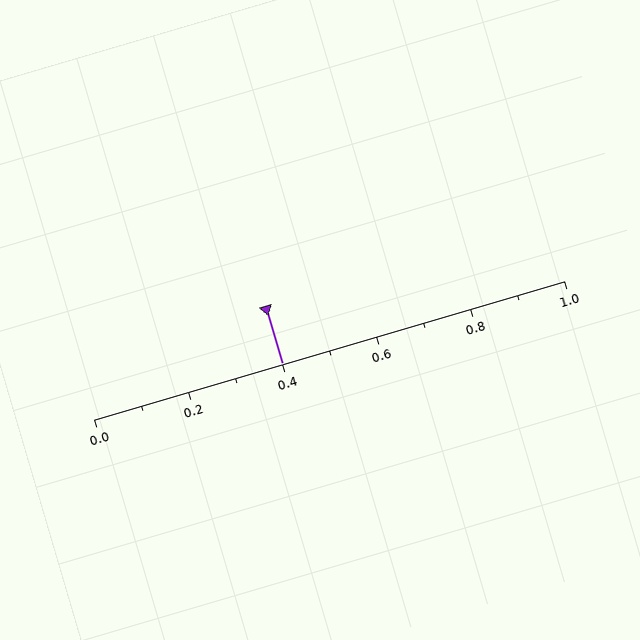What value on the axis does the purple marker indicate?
The marker indicates approximately 0.4.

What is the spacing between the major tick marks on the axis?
The major ticks are spaced 0.2 apart.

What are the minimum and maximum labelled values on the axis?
The axis runs from 0.0 to 1.0.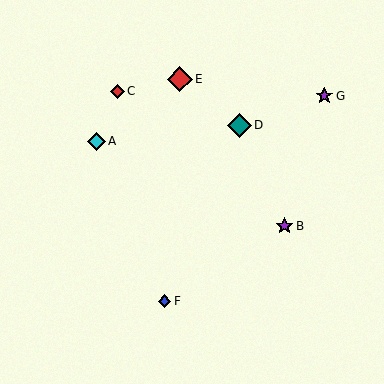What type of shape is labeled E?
Shape E is a red diamond.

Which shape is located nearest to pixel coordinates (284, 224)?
The purple star (labeled B) at (285, 226) is nearest to that location.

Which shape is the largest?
The red diamond (labeled E) is the largest.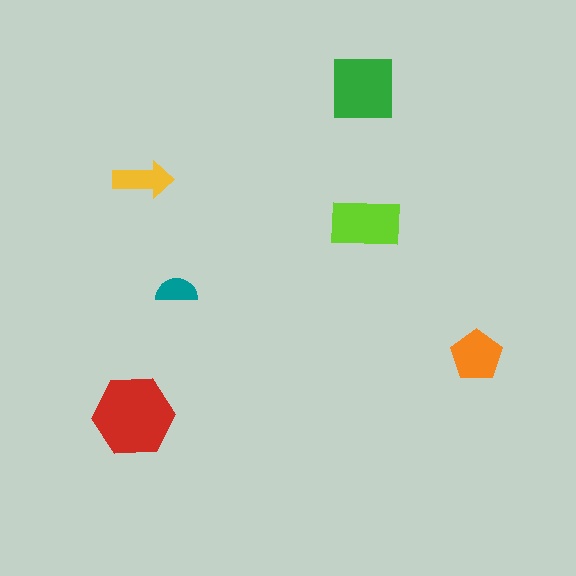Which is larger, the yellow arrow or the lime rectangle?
The lime rectangle.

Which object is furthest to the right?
The orange pentagon is rightmost.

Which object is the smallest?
The teal semicircle.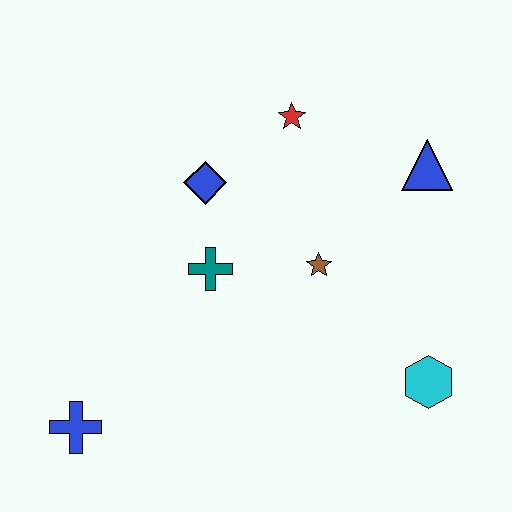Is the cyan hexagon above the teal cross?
No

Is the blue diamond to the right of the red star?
No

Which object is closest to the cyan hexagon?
The brown star is closest to the cyan hexagon.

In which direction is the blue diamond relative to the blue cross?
The blue diamond is above the blue cross.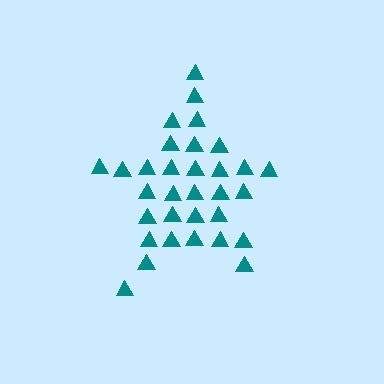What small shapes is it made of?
It is made of small triangles.